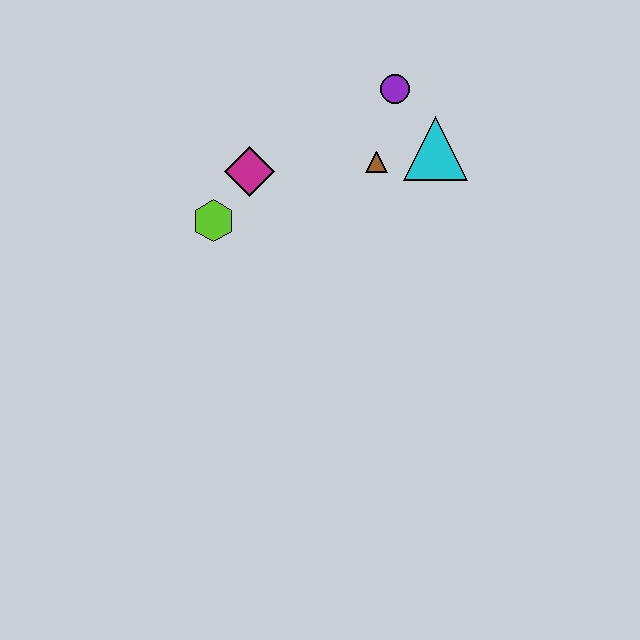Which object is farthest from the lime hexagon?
The cyan triangle is farthest from the lime hexagon.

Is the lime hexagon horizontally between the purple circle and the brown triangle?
No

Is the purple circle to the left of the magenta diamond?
No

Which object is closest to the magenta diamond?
The lime hexagon is closest to the magenta diamond.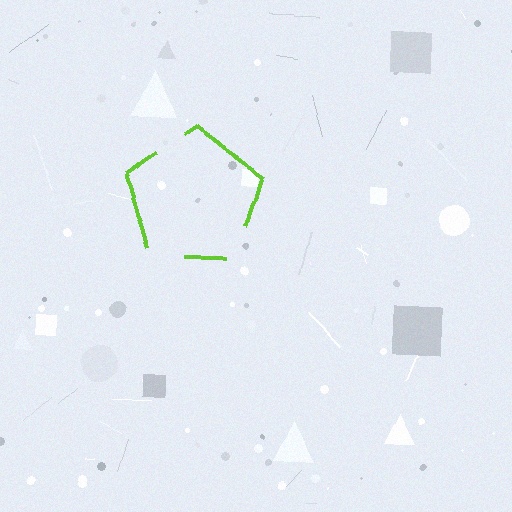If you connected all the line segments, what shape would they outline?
They would outline a pentagon.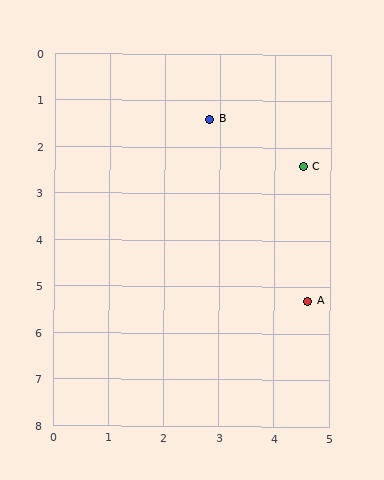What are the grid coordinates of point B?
Point B is at approximately (2.8, 1.4).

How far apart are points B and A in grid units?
Points B and A are about 4.3 grid units apart.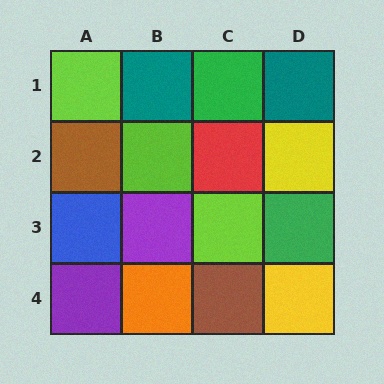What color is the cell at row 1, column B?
Teal.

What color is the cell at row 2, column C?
Red.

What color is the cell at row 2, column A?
Brown.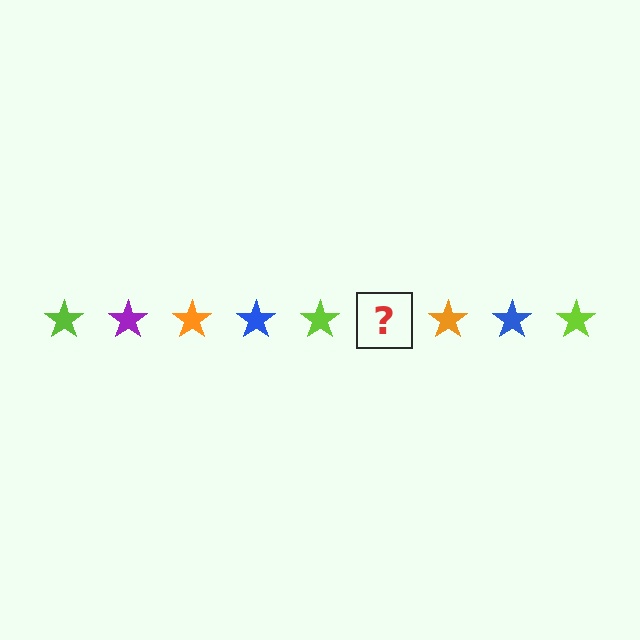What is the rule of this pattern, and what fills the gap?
The rule is that the pattern cycles through lime, purple, orange, blue stars. The gap should be filled with a purple star.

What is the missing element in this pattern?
The missing element is a purple star.